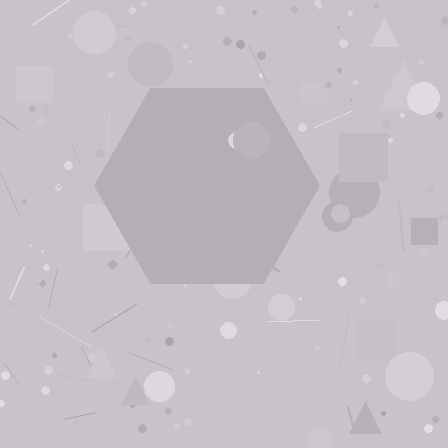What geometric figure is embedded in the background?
A hexagon is embedded in the background.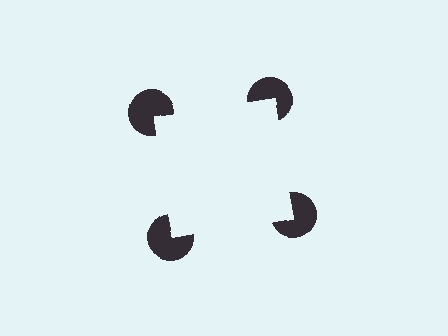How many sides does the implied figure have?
4 sides.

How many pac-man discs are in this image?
There are 4 — one at each vertex of the illusory square.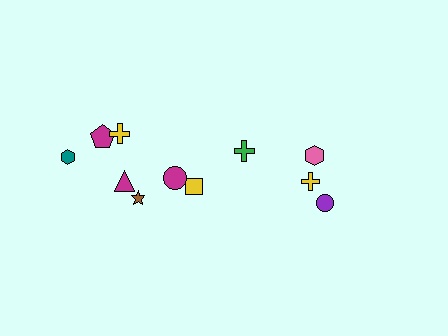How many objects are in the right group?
There are 4 objects.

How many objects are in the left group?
There are 7 objects.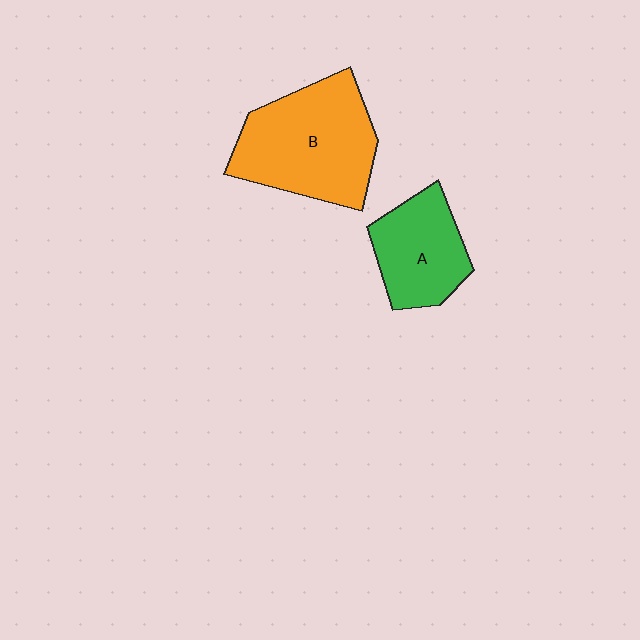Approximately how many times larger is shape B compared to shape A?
Approximately 1.6 times.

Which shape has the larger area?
Shape B (orange).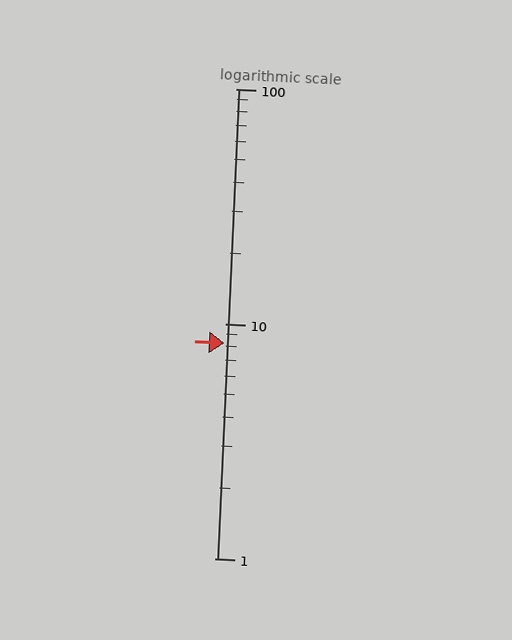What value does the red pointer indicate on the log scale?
The pointer indicates approximately 8.3.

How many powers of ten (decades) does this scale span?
The scale spans 2 decades, from 1 to 100.